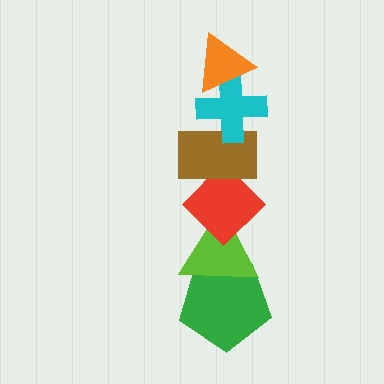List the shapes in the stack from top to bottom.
From top to bottom: the orange triangle, the cyan cross, the brown rectangle, the red diamond, the lime triangle, the green pentagon.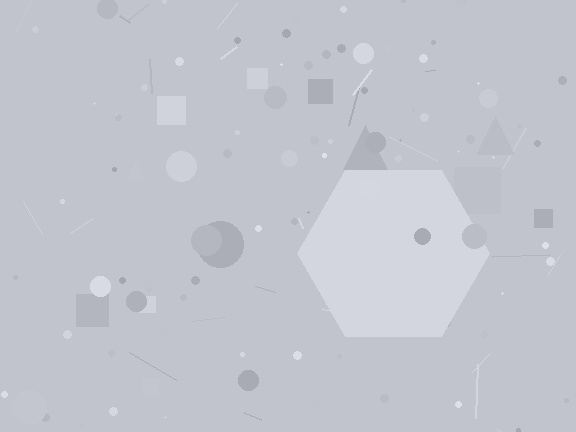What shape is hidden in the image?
A hexagon is hidden in the image.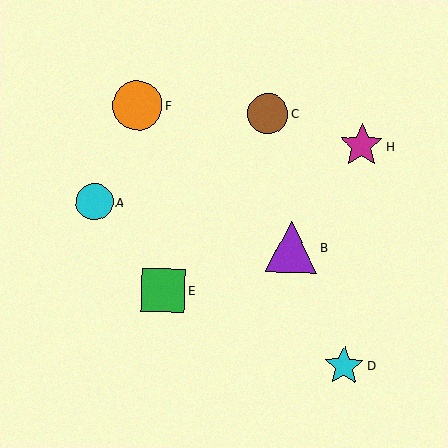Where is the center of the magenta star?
The center of the magenta star is at (362, 146).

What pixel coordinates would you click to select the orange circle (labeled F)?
Click at (138, 106) to select the orange circle F.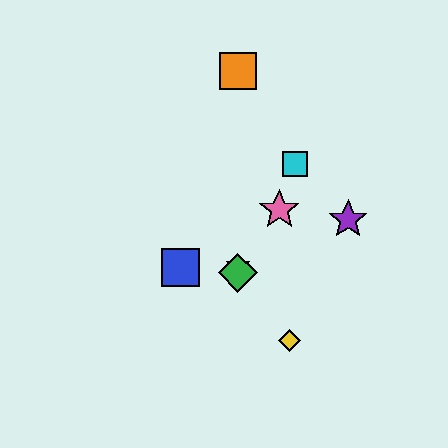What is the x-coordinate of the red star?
The red star is at x≈238.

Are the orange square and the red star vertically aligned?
Yes, both are at x≈238.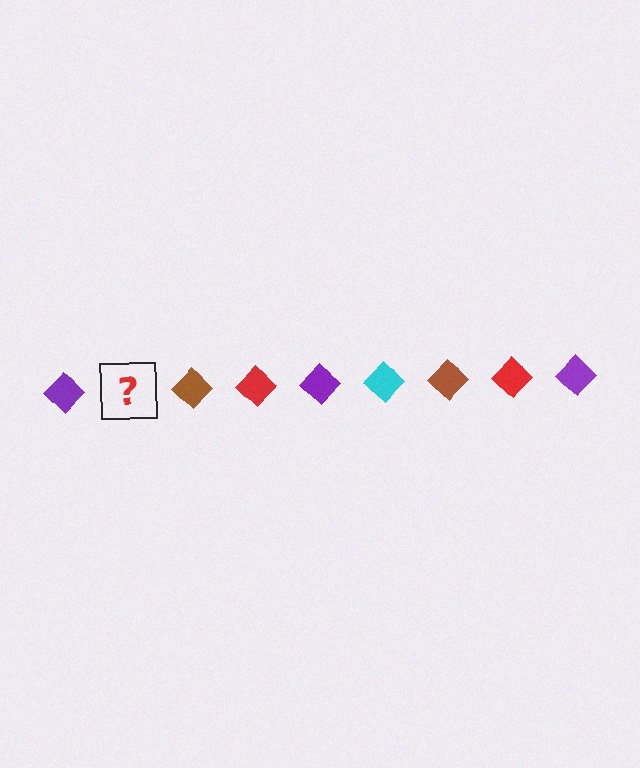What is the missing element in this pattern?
The missing element is a cyan diamond.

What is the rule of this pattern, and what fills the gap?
The rule is that the pattern cycles through purple, cyan, brown, red diamonds. The gap should be filled with a cyan diamond.